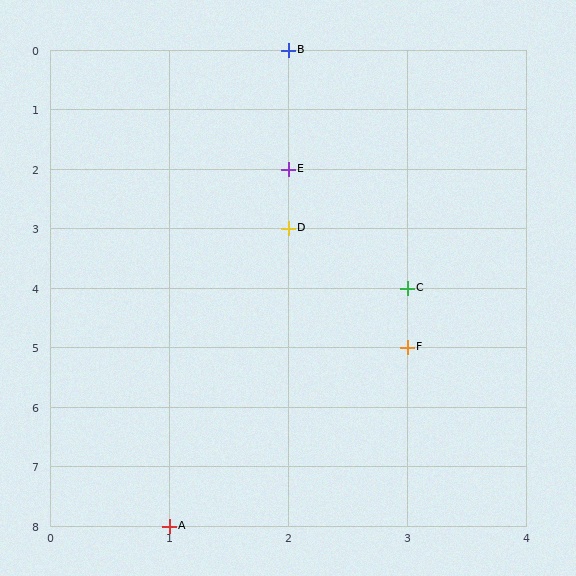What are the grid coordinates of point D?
Point D is at grid coordinates (2, 3).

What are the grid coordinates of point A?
Point A is at grid coordinates (1, 8).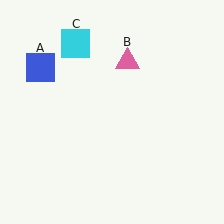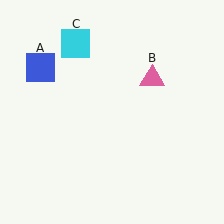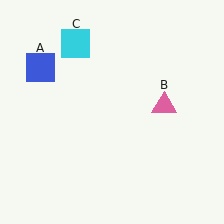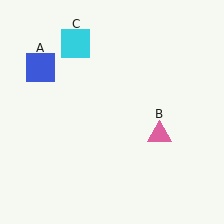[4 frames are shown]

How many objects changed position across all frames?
1 object changed position: pink triangle (object B).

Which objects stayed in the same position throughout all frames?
Blue square (object A) and cyan square (object C) remained stationary.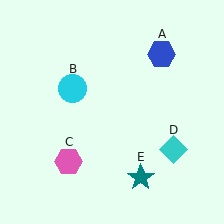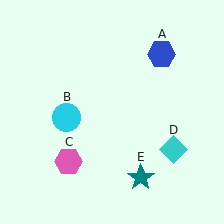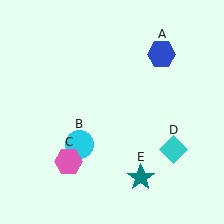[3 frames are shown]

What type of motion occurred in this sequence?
The cyan circle (object B) rotated counterclockwise around the center of the scene.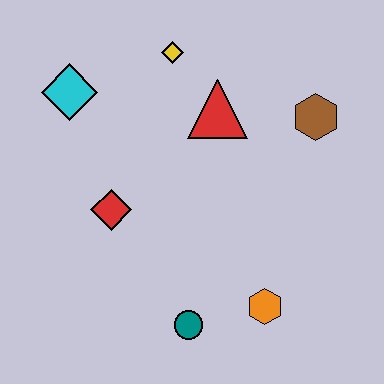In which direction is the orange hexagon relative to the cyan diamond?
The orange hexagon is below the cyan diamond.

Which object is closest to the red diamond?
The cyan diamond is closest to the red diamond.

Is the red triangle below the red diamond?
No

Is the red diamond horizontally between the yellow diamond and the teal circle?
No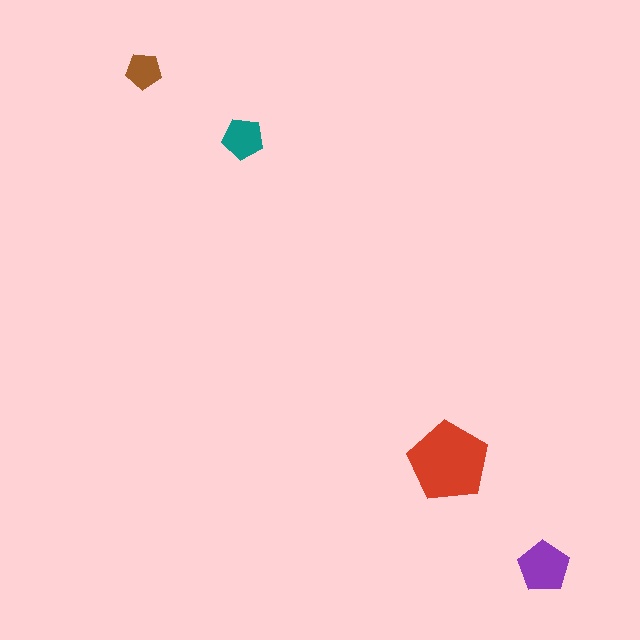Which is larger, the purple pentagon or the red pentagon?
The red one.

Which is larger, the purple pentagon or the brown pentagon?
The purple one.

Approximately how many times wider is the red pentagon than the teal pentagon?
About 2 times wider.